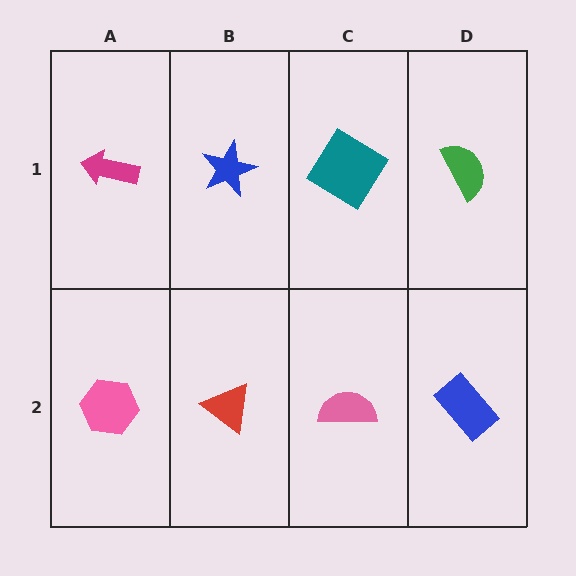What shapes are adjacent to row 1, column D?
A blue rectangle (row 2, column D), a teal diamond (row 1, column C).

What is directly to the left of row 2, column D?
A pink semicircle.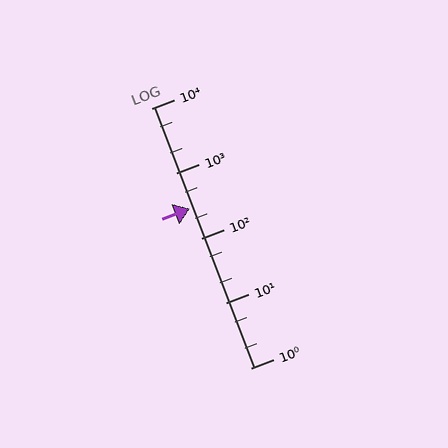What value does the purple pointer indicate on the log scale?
The pointer indicates approximately 280.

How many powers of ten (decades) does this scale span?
The scale spans 4 decades, from 1 to 10000.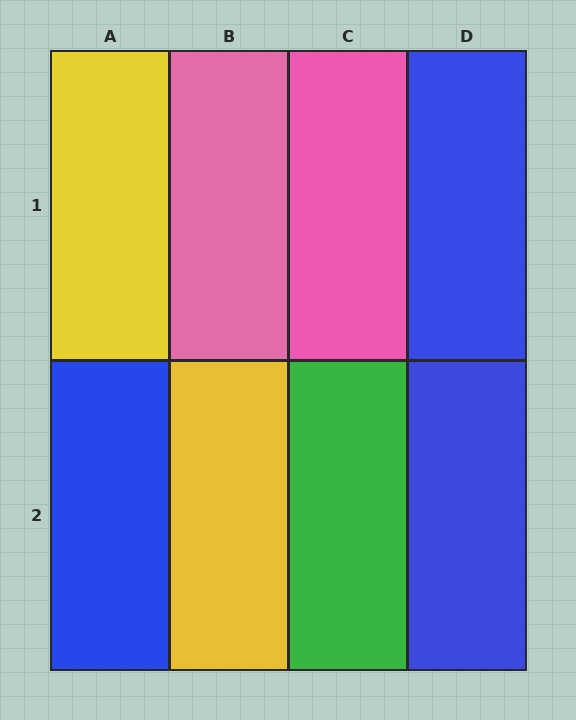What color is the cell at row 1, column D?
Blue.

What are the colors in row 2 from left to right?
Blue, yellow, green, blue.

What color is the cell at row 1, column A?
Yellow.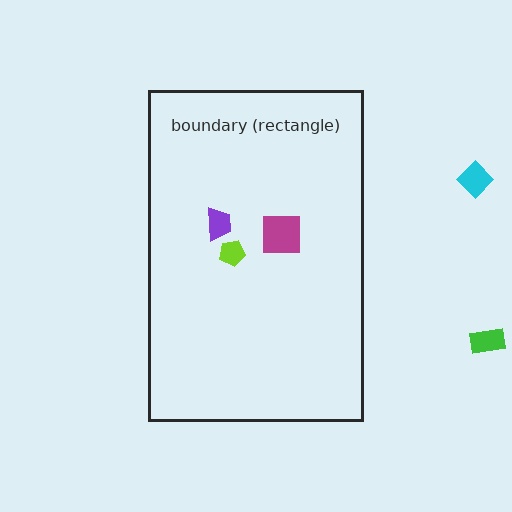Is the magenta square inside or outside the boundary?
Inside.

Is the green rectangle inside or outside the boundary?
Outside.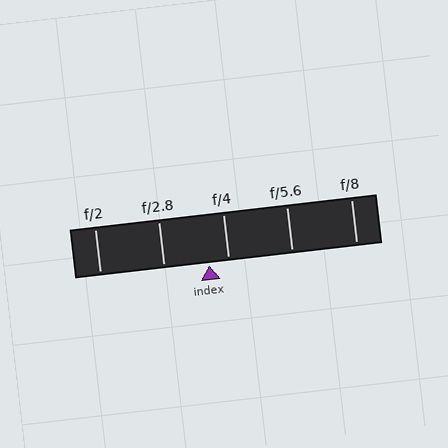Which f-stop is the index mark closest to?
The index mark is closest to f/4.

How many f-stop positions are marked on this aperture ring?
There are 5 f-stop positions marked.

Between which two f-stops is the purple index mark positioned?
The index mark is between f/2.8 and f/4.